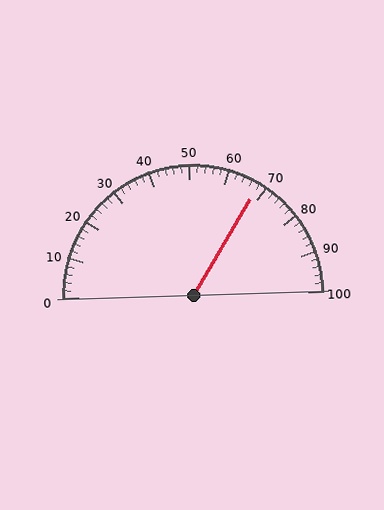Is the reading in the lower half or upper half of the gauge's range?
The reading is in the upper half of the range (0 to 100).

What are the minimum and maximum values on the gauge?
The gauge ranges from 0 to 100.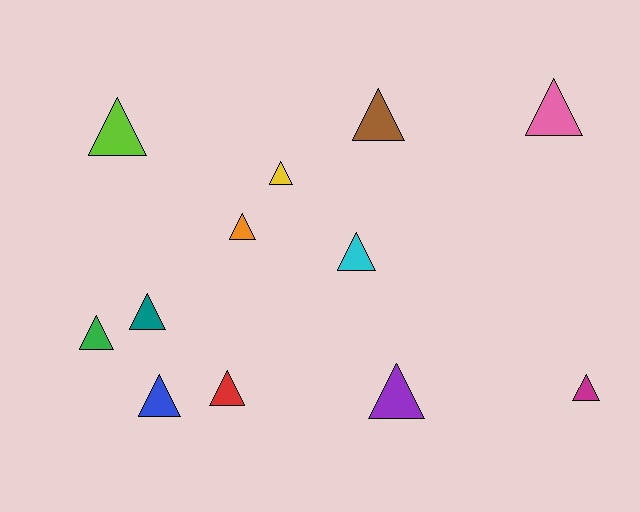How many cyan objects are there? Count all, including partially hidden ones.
There is 1 cyan object.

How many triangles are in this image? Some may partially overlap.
There are 12 triangles.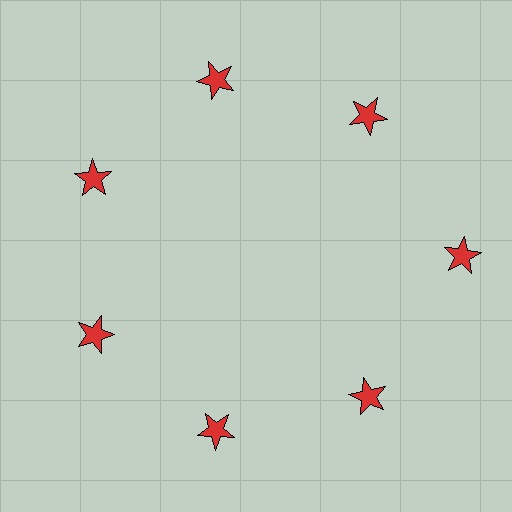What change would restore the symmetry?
The symmetry would be restored by moving it inward, back onto the ring so that all 7 stars sit at equal angles and equal distance from the center.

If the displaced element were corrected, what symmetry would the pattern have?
It would have 7-fold rotational symmetry — the pattern would map onto itself every 51 degrees.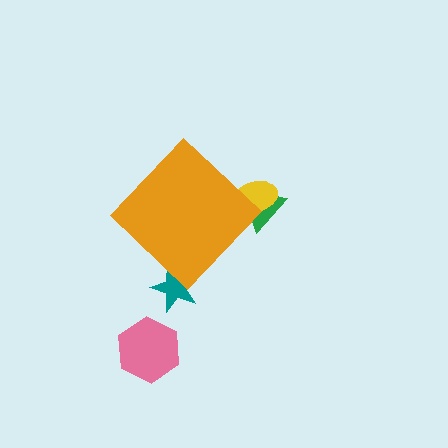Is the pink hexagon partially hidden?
No, the pink hexagon is fully visible.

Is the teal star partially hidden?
Yes, the teal star is partially hidden behind the orange diamond.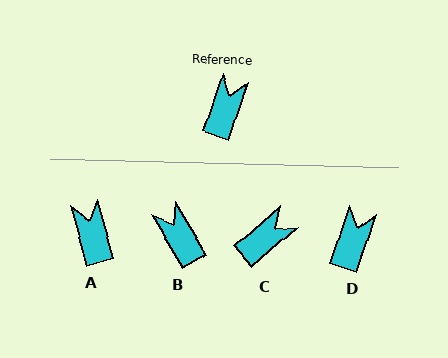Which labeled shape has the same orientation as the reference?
D.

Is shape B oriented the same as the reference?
No, it is off by about 49 degrees.